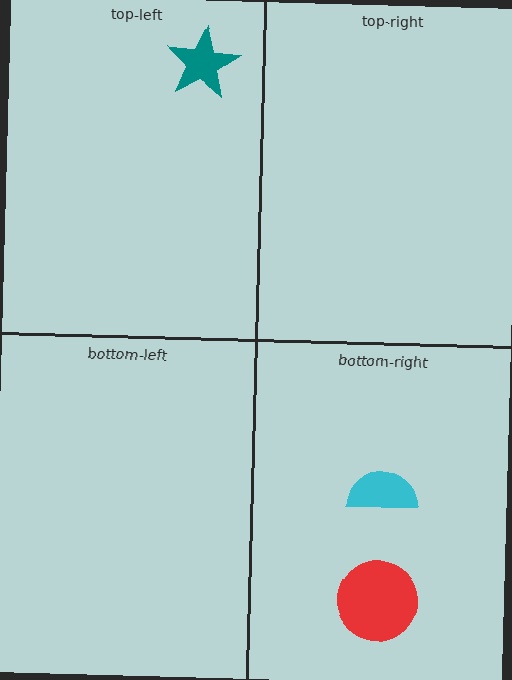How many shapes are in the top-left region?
1.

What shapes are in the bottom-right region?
The cyan semicircle, the red circle.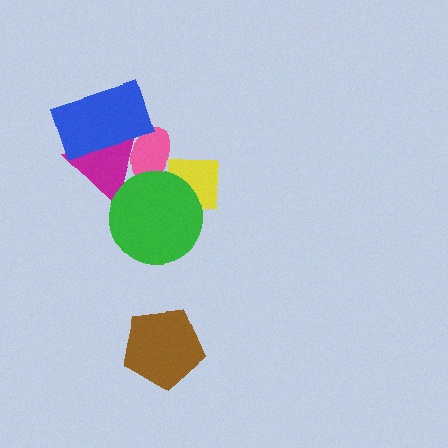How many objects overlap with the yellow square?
2 objects overlap with the yellow square.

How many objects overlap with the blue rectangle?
2 objects overlap with the blue rectangle.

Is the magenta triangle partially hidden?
Yes, it is partially covered by another shape.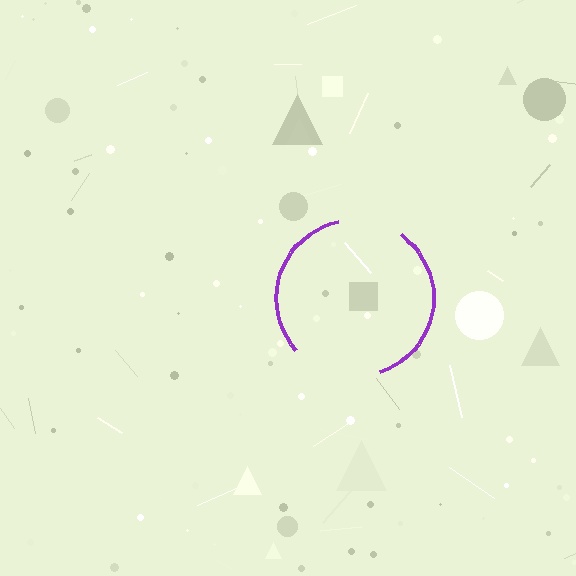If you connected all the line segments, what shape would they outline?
They would outline a circle.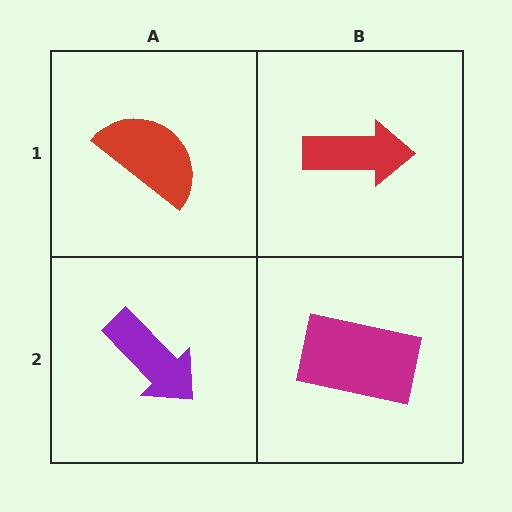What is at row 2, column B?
A magenta rectangle.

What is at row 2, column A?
A purple arrow.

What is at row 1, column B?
A red arrow.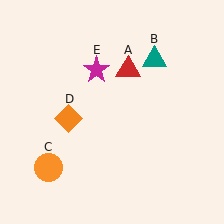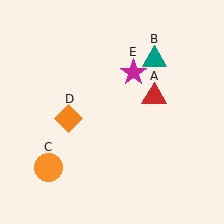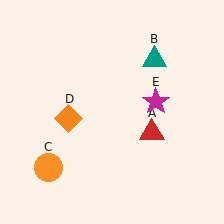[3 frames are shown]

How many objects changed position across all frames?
2 objects changed position: red triangle (object A), magenta star (object E).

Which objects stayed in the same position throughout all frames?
Teal triangle (object B) and orange circle (object C) and orange diamond (object D) remained stationary.